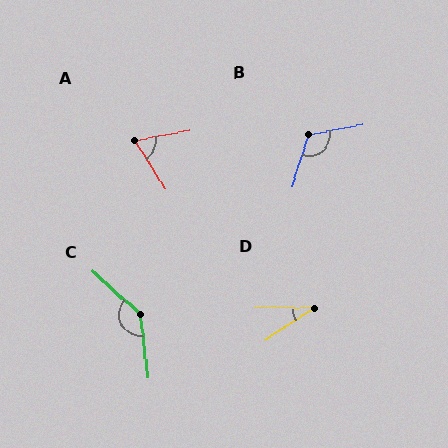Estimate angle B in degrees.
Approximately 119 degrees.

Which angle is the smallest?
D, at approximately 34 degrees.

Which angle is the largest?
C, at approximately 138 degrees.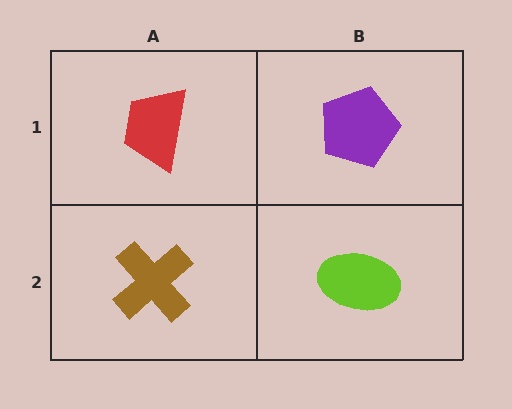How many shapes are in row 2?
2 shapes.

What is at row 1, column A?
A red trapezoid.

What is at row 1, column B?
A purple pentagon.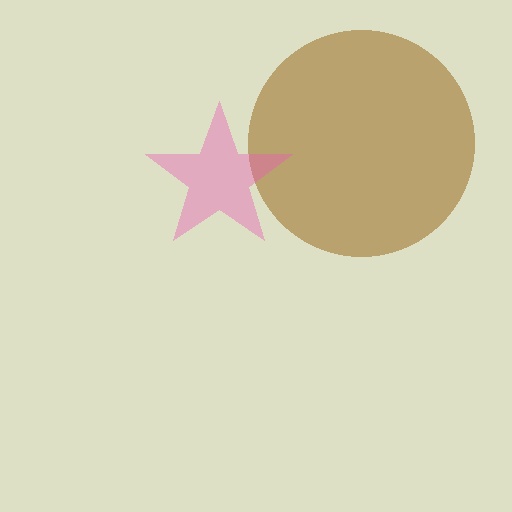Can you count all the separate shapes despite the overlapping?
Yes, there are 2 separate shapes.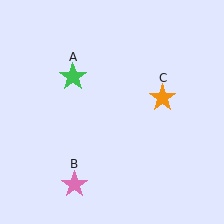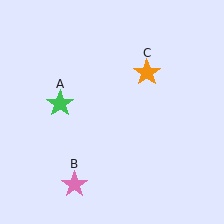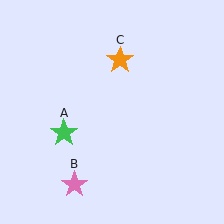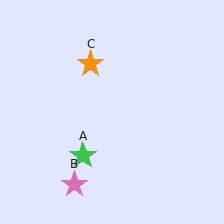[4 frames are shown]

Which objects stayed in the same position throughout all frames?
Pink star (object B) remained stationary.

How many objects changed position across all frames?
2 objects changed position: green star (object A), orange star (object C).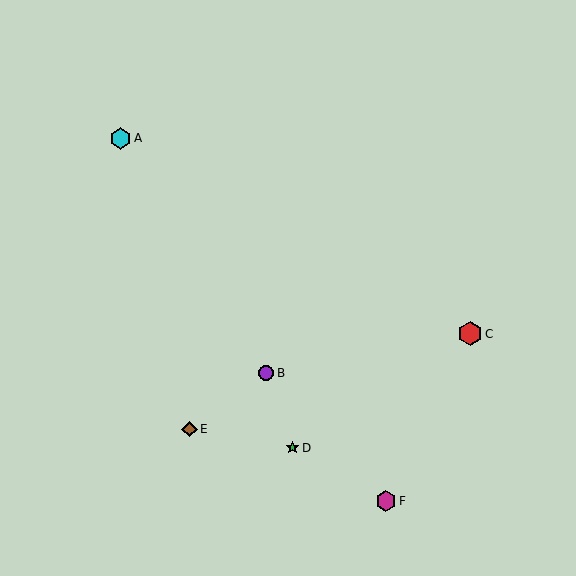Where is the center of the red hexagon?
The center of the red hexagon is at (470, 334).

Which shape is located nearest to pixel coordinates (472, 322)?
The red hexagon (labeled C) at (470, 334) is nearest to that location.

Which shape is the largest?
The red hexagon (labeled C) is the largest.